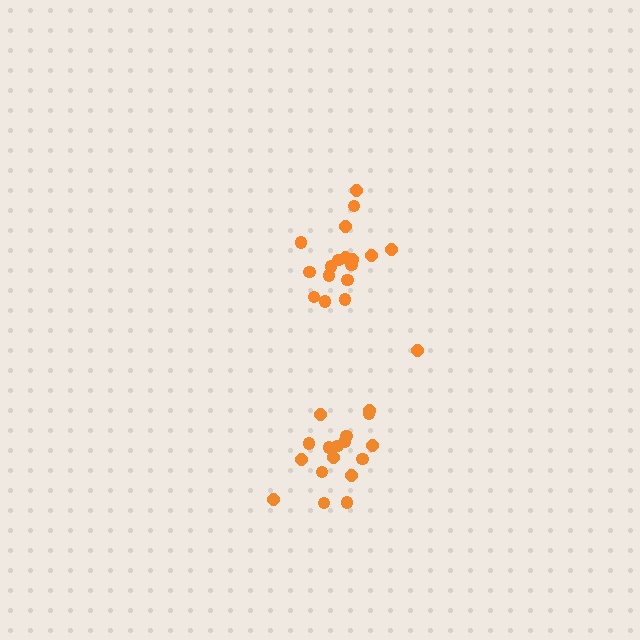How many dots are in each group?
Group 1: 18 dots, Group 2: 17 dots (35 total).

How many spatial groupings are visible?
There are 2 spatial groupings.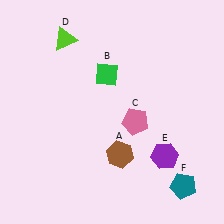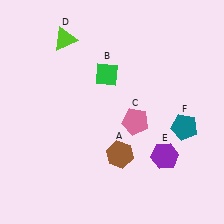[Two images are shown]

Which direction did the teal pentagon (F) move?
The teal pentagon (F) moved up.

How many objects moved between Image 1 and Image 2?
1 object moved between the two images.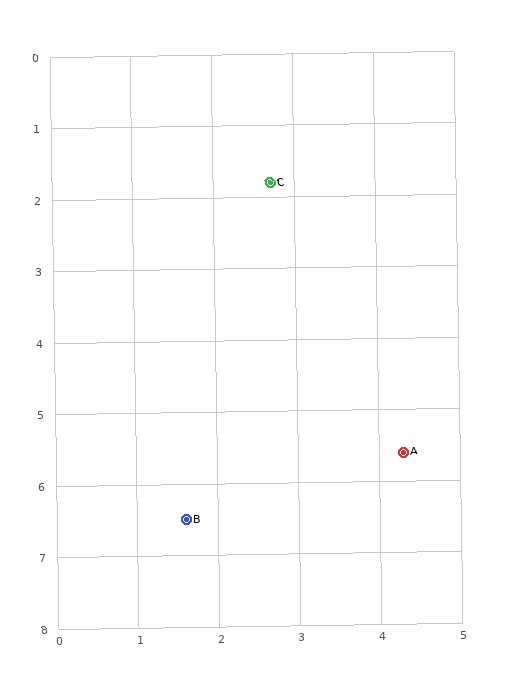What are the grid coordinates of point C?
Point C is at approximately (2.7, 1.8).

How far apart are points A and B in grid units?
Points A and B are about 2.8 grid units apart.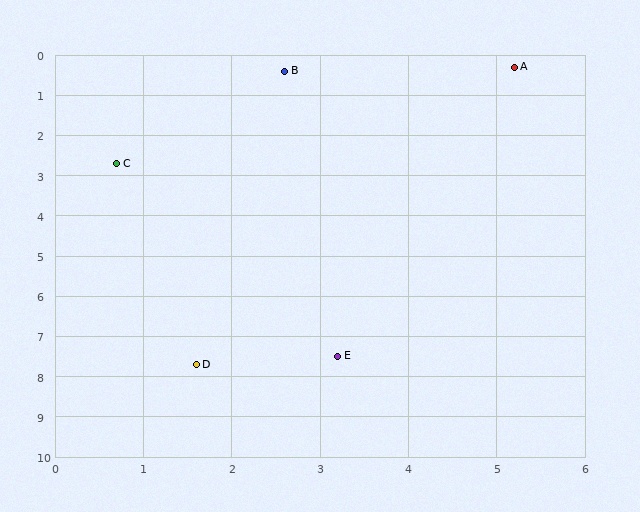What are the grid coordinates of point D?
Point D is at approximately (1.6, 7.7).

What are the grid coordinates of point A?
Point A is at approximately (5.2, 0.3).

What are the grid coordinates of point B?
Point B is at approximately (2.6, 0.4).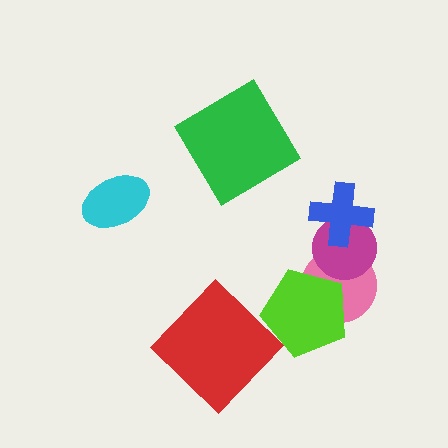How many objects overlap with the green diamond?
0 objects overlap with the green diamond.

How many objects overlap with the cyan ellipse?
0 objects overlap with the cyan ellipse.